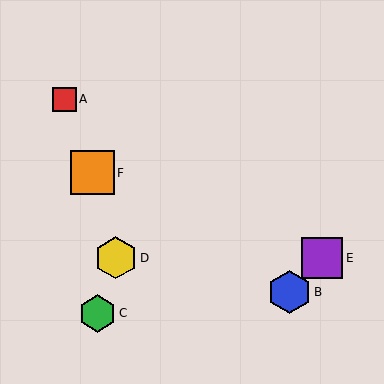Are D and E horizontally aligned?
Yes, both are at y≈258.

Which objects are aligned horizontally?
Objects D, E are aligned horizontally.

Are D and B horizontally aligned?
No, D is at y≈258 and B is at y≈292.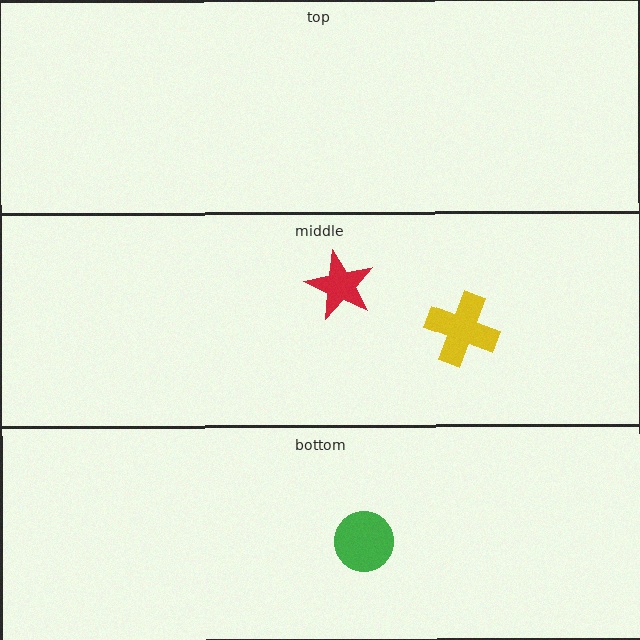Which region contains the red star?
The middle region.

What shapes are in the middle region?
The red star, the yellow cross.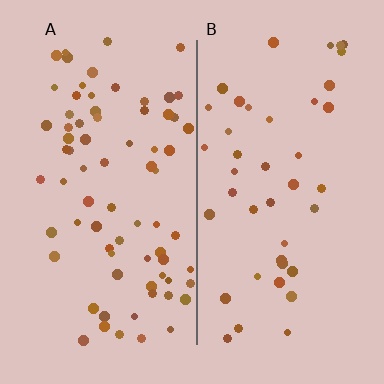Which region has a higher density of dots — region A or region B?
A (the left).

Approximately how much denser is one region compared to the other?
Approximately 1.8× — region A over region B.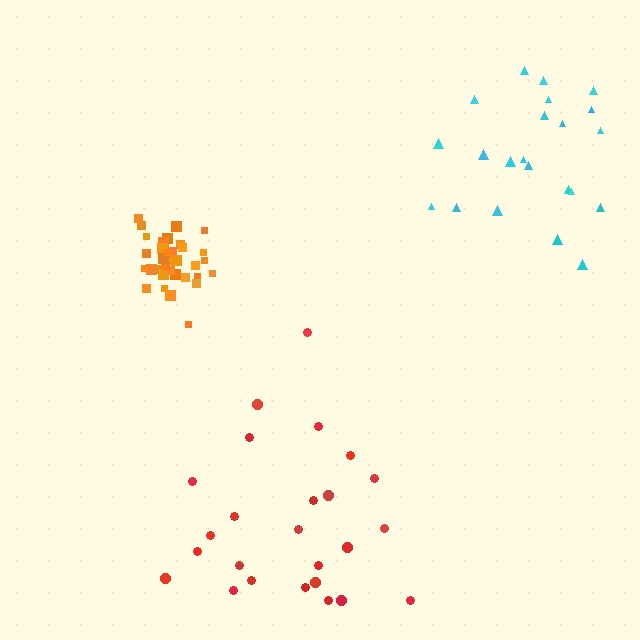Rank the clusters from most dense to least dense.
orange, red, cyan.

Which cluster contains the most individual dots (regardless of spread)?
Orange (34).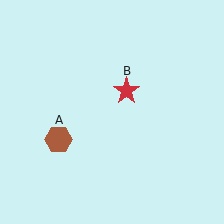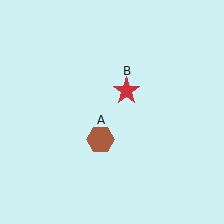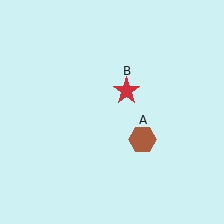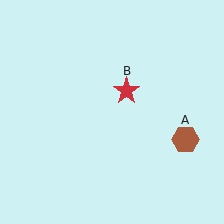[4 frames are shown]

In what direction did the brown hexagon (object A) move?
The brown hexagon (object A) moved right.